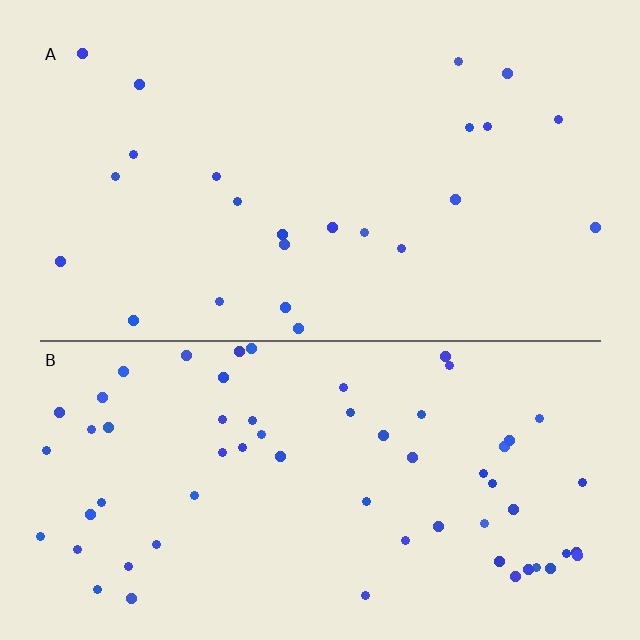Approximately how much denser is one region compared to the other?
Approximately 2.6× — region B over region A.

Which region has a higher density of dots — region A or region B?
B (the bottom).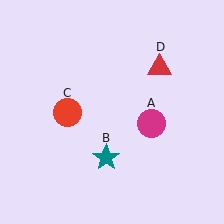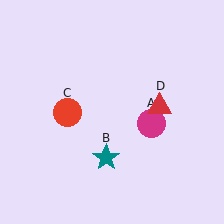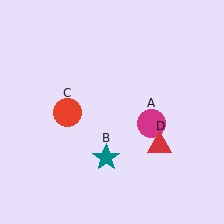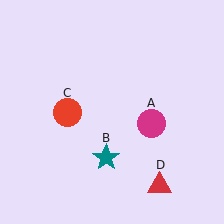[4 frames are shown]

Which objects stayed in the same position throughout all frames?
Magenta circle (object A) and teal star (object B) and red circle (object C) remained stationary.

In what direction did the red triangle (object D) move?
The red triangle (object D) moved down.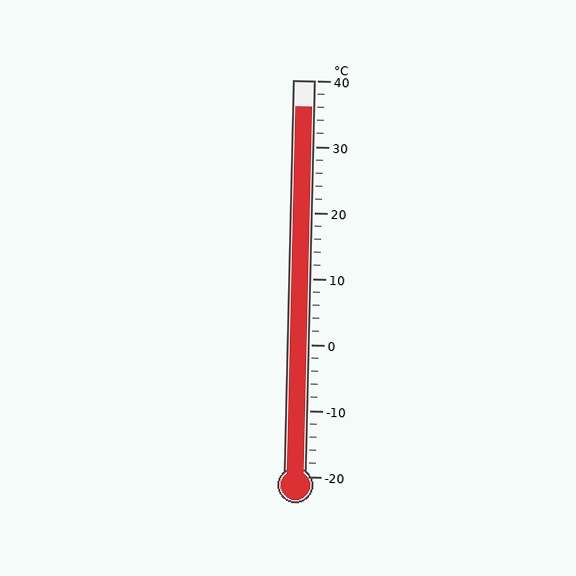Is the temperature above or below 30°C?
The temperature is above 30°C.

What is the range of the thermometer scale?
The thermometer scale ranges from -20°C to 40°C.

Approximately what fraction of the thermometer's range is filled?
The thermometer is filled to approximately 95% of its range.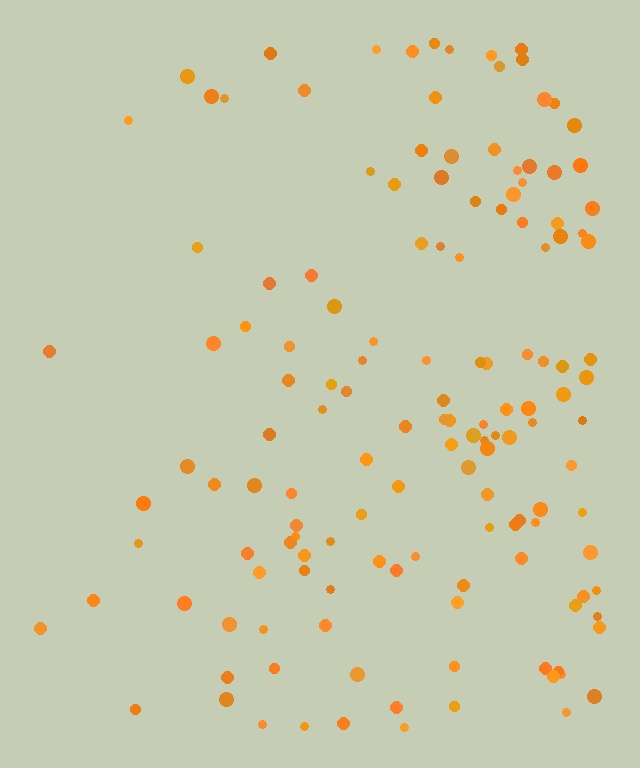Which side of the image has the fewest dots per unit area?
The left.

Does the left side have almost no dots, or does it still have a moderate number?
Still a moderate number, just noticeably fewer than the right.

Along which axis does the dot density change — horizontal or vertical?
Horizontal.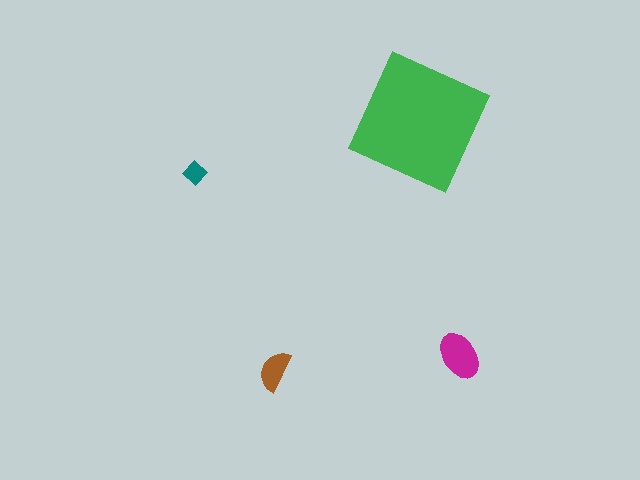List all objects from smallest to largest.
The teal diamond, the brown semicircle, the magenta ellipse, the green square.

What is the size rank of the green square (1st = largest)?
1st.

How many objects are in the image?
There are 4 objects in the image.